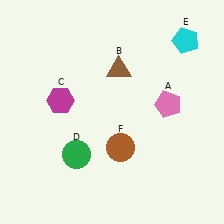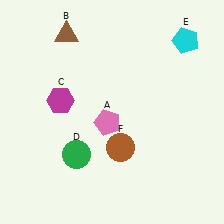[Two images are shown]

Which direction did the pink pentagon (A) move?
The pink pentagon (A) moved left.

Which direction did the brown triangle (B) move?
The brown triangle (B) moved left.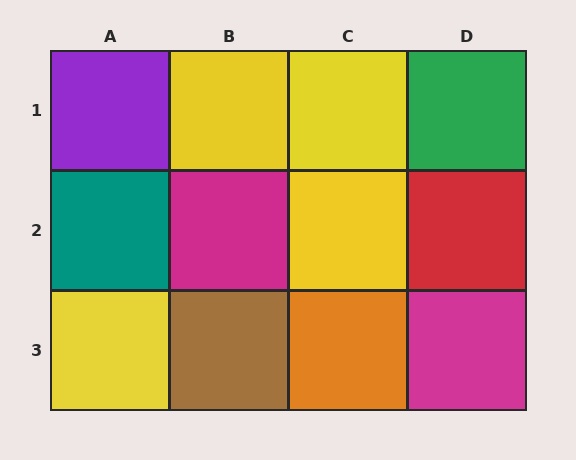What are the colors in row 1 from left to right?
Purple, yellow, yellow, green.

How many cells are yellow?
4 cells are yellow.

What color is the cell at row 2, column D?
Red.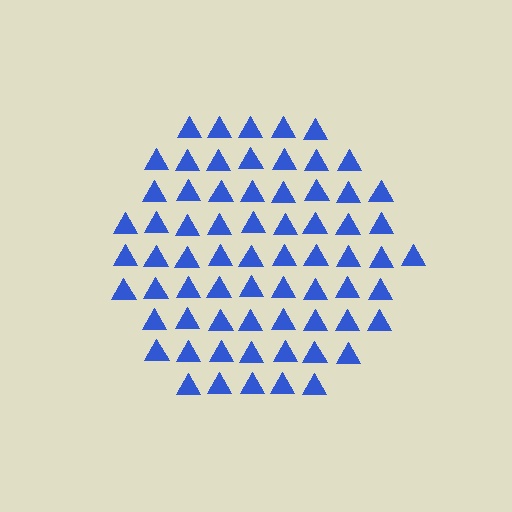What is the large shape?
The large shape is a hexagon.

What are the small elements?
The small elements are triangles.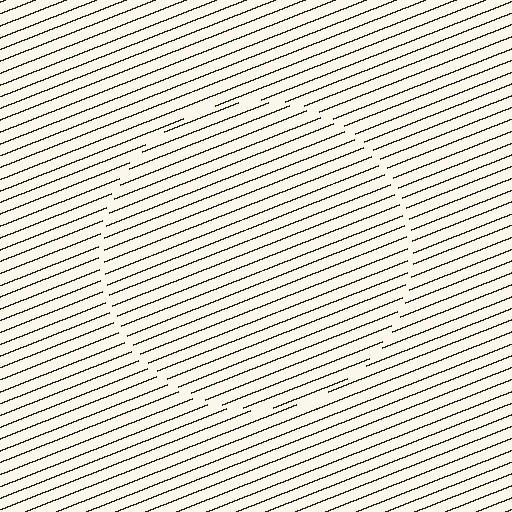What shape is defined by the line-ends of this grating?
An illusory circle. The interior of the shape contains the same grating, shifted by half a period — the contour is defined by the phase discontinuity where line-ends from the inner and outer gratings abut.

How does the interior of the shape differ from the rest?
The interior of the shape contains the same grating, shifted by half a period — the contour is defined by the phase discontinuity where line-ends from the inner and outer gratings abut.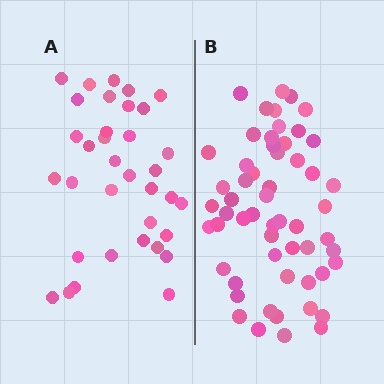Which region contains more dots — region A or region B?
Region B (the right region) has more dots.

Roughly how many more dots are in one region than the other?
Region B has approximately 20 more dots than region A.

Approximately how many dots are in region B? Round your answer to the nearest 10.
About 60 dots. (The exact count is 56, which rounds to 60.)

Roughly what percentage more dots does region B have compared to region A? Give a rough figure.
About 60% more.